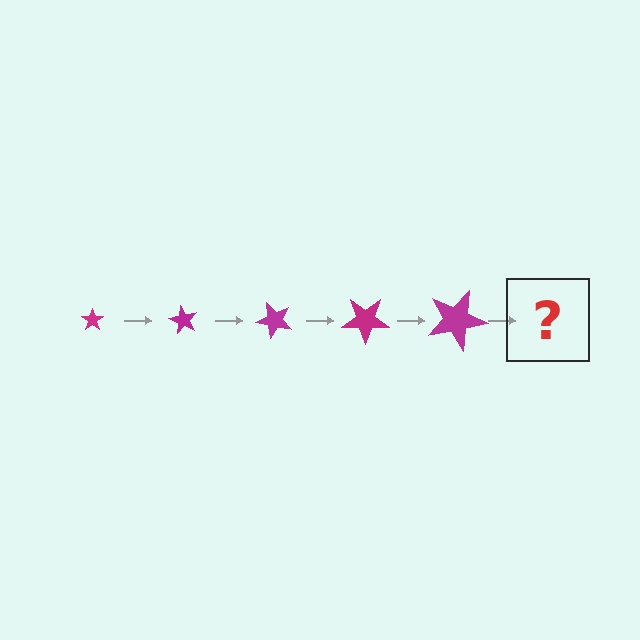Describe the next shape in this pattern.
It should be a star, larger than the previous one and rotated 300 degrees from the start.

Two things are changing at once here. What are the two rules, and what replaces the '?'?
The two rules are that the star grows larger each step and it rotates 60 degrees each step. The '?' should be a star, larger than the previous one and rotated 300 degrees from the start.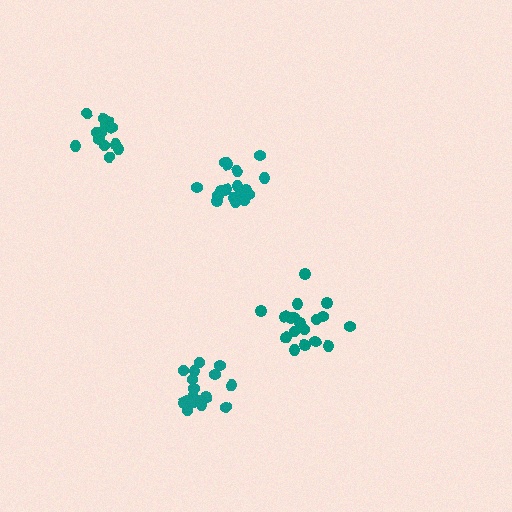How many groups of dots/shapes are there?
There are 4 groups.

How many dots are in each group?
Group 1: 19 dots, Group 2: 18 dots, Group 3: 13 dots, Group 4: 18 dots (68 total).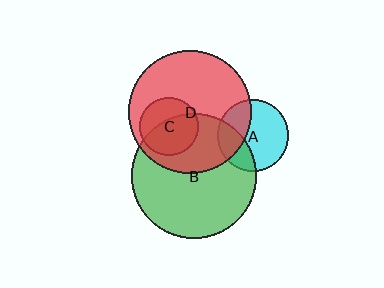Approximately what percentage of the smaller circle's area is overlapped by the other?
Approximately 30%.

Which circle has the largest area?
Circle B (green).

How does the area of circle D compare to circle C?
Approximately 4.5 times.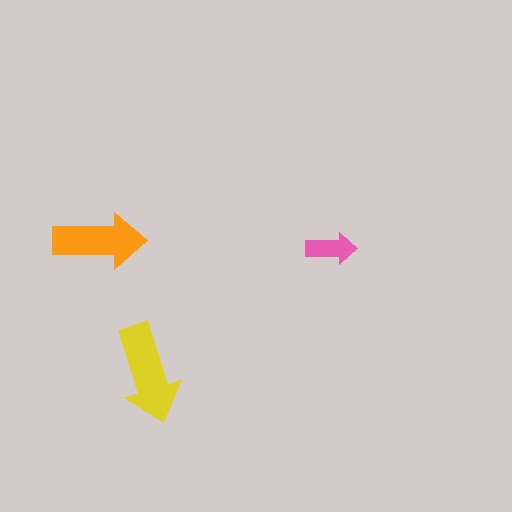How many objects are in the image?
There are 3 objects in the image.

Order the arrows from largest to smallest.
the yellow one, the orange one, the pink one.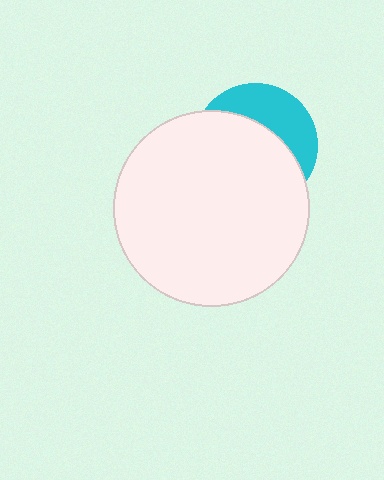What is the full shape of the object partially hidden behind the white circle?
The partially hidden object is a cyan circle.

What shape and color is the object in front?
The object in front is a white circle.